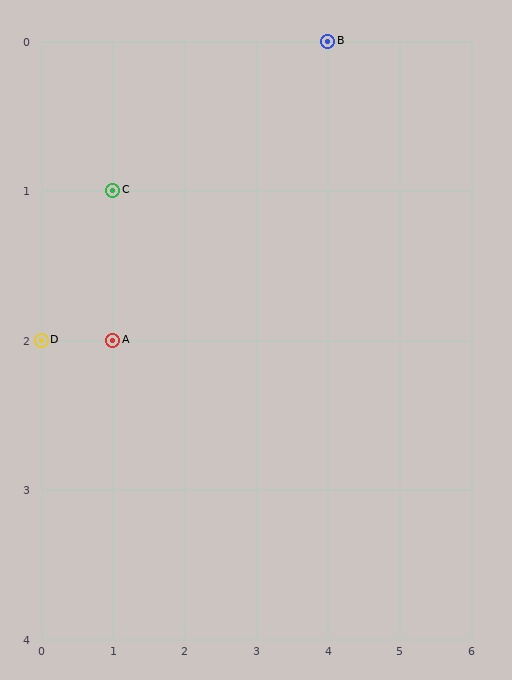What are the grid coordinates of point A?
Point A is at grid coordinates (1, 2).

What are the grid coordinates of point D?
Point D is at grid coordinates (0, 2).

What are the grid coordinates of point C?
Point C is at grid coordinates (1, 1).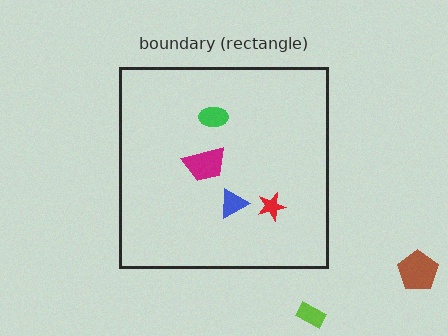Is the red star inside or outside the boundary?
Inside.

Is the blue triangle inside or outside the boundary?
Inside.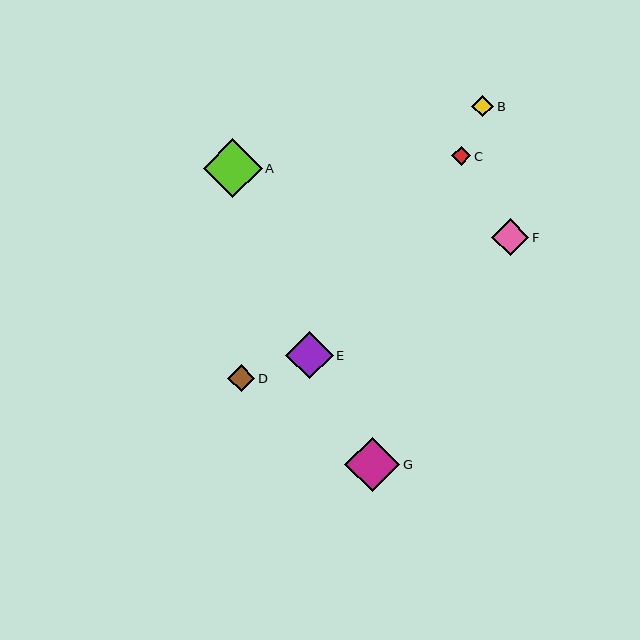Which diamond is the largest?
Diamond A is the largest with a size of approximately 59 pixels.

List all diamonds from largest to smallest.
From largest to smallest: A, G, E, F, D, B, C.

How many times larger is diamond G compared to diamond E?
Diamond G is approximately 1.2 times the size of diamond E.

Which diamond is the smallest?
Diamond C is the smallest with a size of approximately 19 pixels.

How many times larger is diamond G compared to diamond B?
Diamond G is approximately 2.5 times the size of diamond B.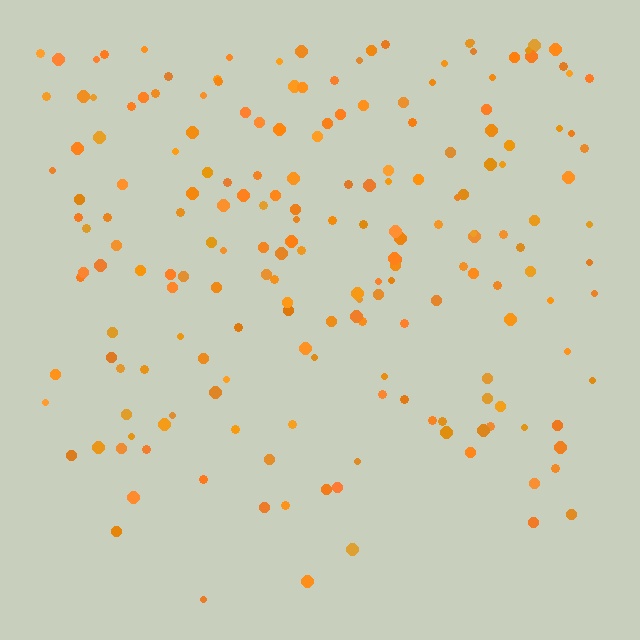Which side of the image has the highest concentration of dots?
The top.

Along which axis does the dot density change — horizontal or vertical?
Vertical.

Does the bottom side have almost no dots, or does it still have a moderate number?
Still a moderate number, just noticeably fewer than the top.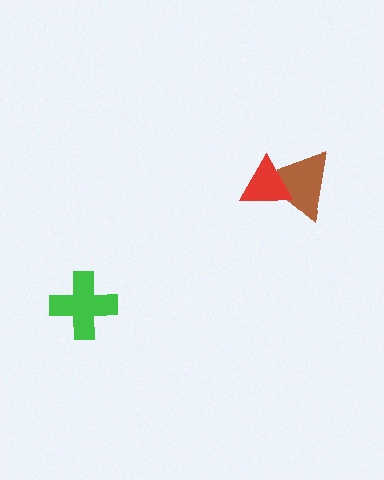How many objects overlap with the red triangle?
1 object overlaps with the red triangle.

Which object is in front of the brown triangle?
The red triangle is in front of the brown triangle.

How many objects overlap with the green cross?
0 objects overlap with the green cross.